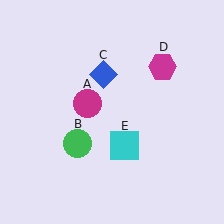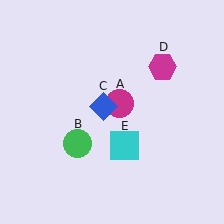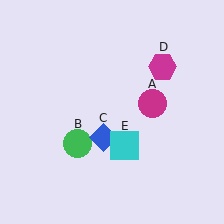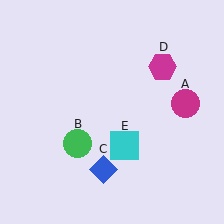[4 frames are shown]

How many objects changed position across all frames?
2 objects changed position: magenta circle (object A), blue diamond (object C).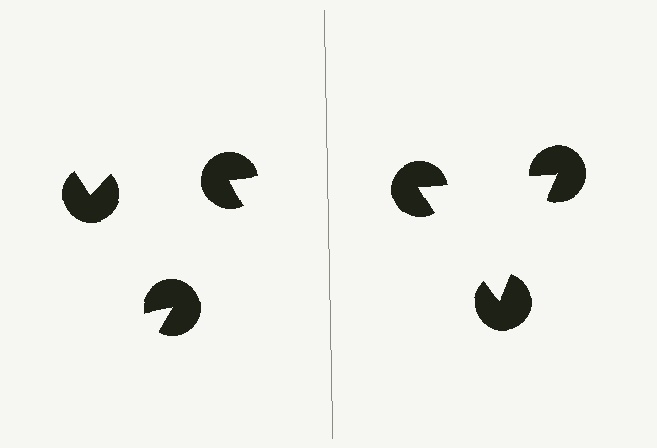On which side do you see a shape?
An illusory triangle appears on the right side. On the left side the wedge cuts are rotated, so no coherent shape forms.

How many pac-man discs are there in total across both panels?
6 — 3 on each side.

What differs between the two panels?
The pac-man discs are positioned identically on both sides; only the wedge orientations differ. On the right they align to a triangle; on the left they are misaligned.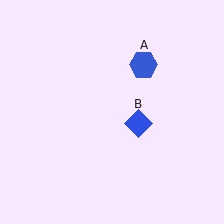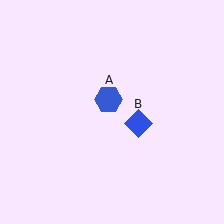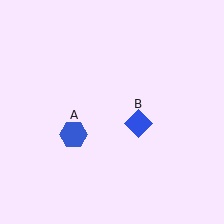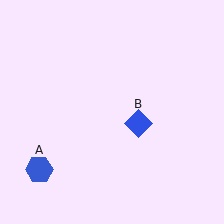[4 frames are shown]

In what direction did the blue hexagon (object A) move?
The blue hexagon (object A) moved down and to the left.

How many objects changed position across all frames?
1 object changed position: blue hexagon (object A).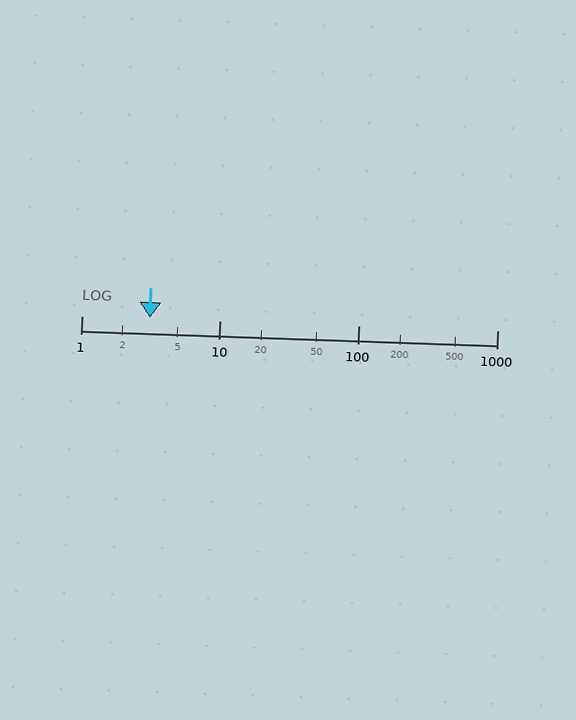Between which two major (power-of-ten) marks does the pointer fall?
The pointer is between 1 and 10.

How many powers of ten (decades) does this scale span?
The scale spans 3 decades, from 1 to 1000.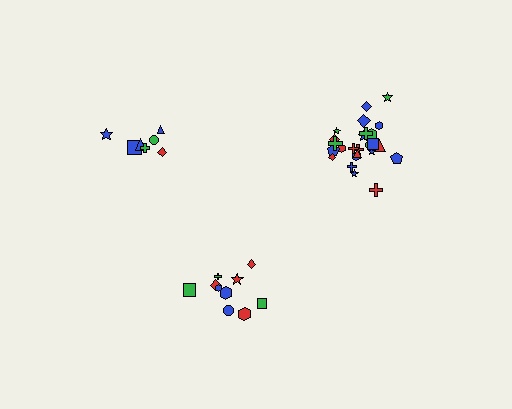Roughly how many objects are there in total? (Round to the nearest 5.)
Roughly 40 objects in total.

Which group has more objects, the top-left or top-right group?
The top-right group.